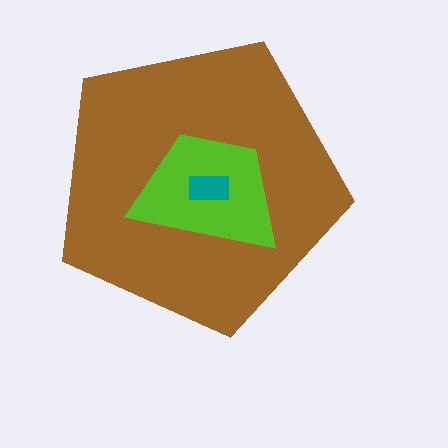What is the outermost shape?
The brown pentagon.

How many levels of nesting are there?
3.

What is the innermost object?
The teal rectangle.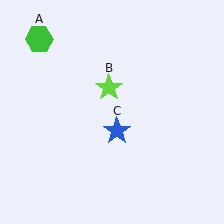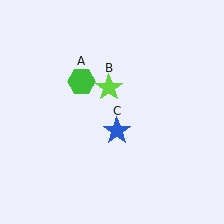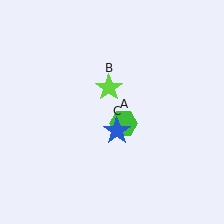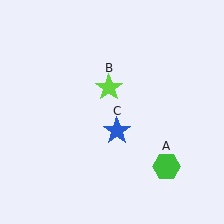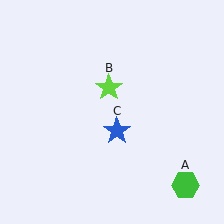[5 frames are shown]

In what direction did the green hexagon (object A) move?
The green hexagon (object A) moved down and to the right.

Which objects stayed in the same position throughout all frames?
Lime star (object B) and blue star (object C) remained stationary.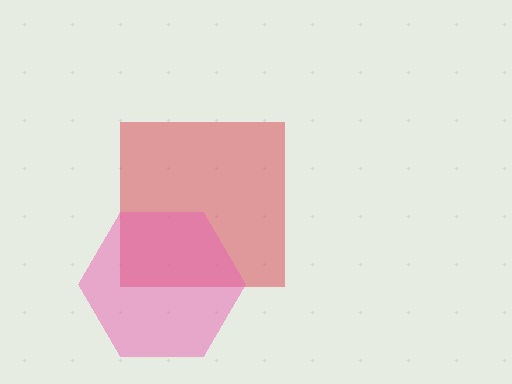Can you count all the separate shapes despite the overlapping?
Yes, there are 2 separate shapes.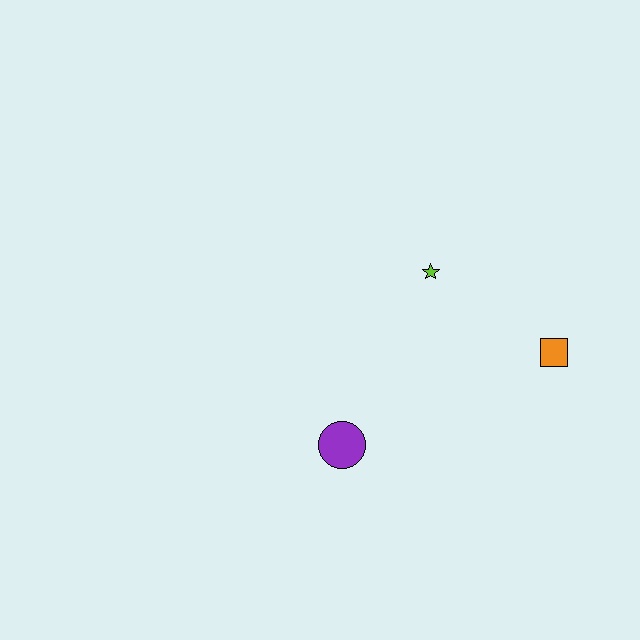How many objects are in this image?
There are 3 objects.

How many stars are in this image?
There is 1 star.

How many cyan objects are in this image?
There are no cyan objects.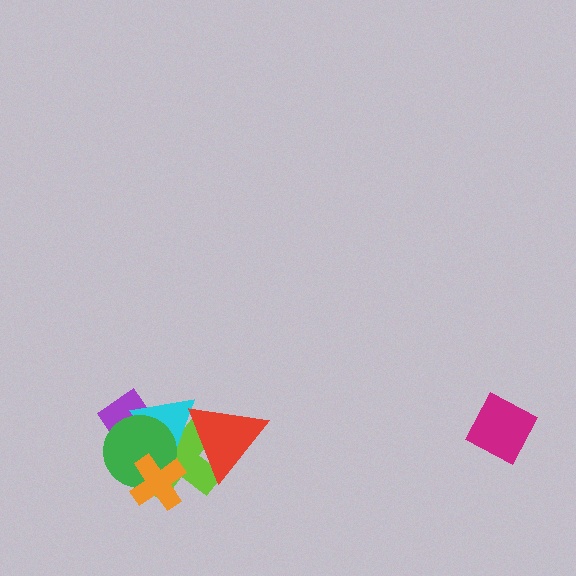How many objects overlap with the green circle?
4 objects overlap with the green circle.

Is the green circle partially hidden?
Yes, it is partially covered by another shape.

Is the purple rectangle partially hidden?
Yes, it is partially covered by another shape.